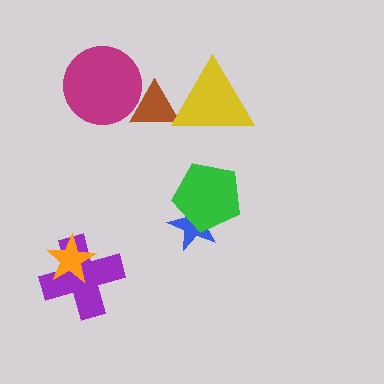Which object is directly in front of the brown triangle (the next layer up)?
The yellow triangle is directly in front of the brown triangle.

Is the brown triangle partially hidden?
Yes, it is partially covered by another shape.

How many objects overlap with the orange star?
1 object overlaps with the orange star.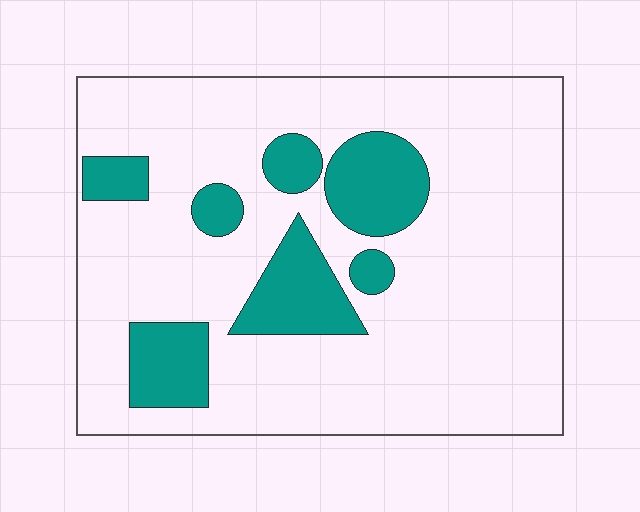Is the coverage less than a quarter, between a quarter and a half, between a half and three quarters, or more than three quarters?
Less than a quarter.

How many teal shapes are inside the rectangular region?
7.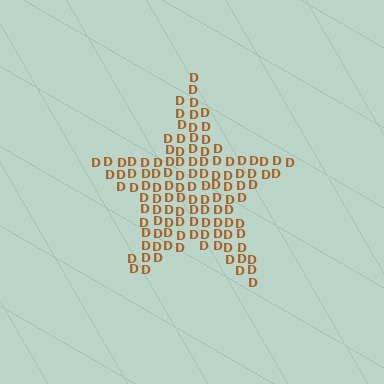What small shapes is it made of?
It is made of small letter D's.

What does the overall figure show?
The overall figure shows a star.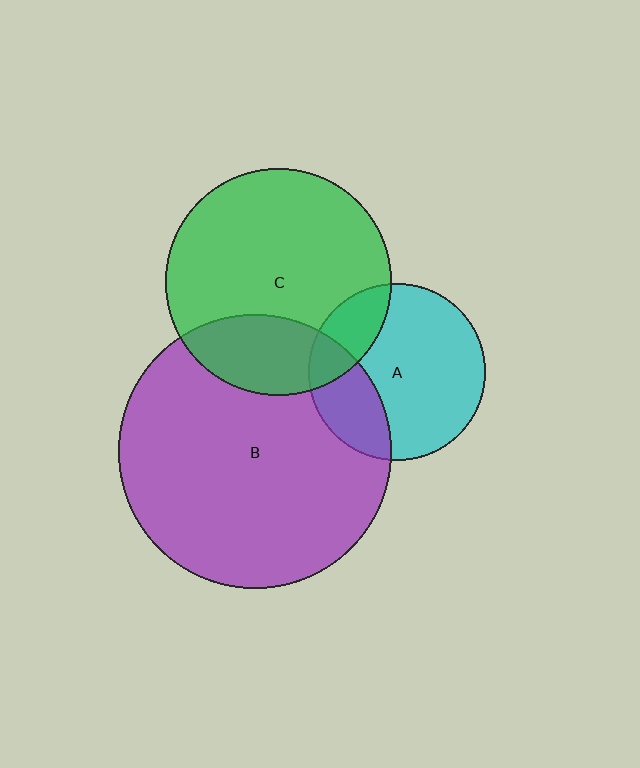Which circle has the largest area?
Circle B (purple).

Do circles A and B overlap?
Yes.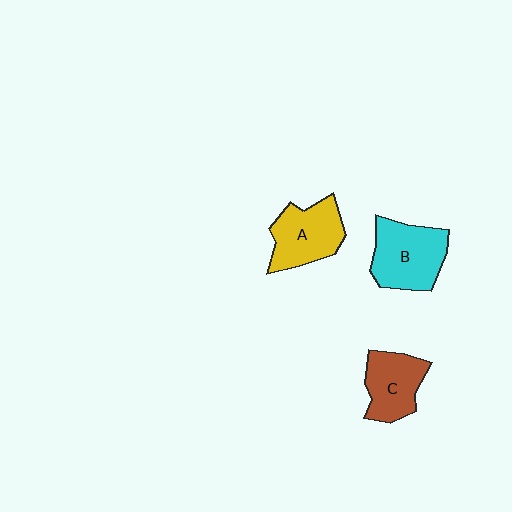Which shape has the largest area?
Shape B (cyan).